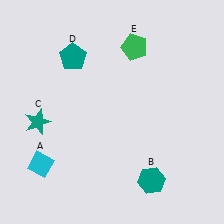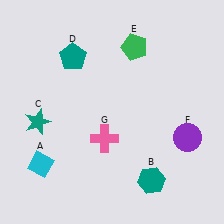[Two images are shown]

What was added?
A purple circle (F), a pink cross (G) were added in Image 2.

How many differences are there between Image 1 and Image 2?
There are 2 differences between the two images.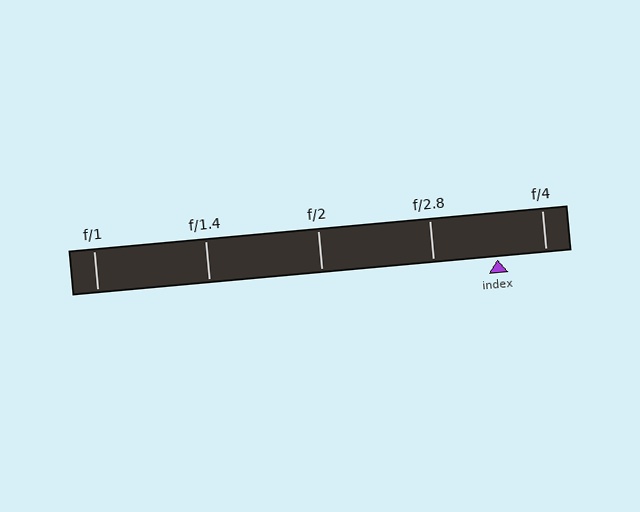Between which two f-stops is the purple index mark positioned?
The index mark is between f/2.8 and f/4.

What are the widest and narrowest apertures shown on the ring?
The widest aperture shown is f/1 and the narrowest is f/4.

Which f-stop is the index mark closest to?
The index mark is closest to f/4.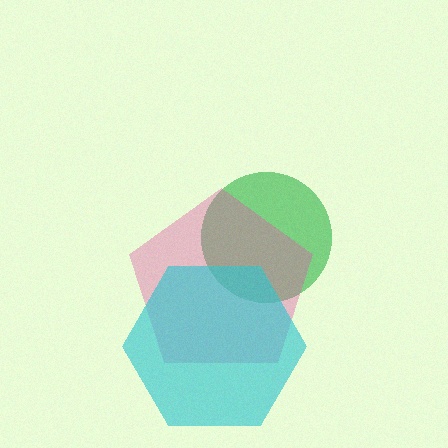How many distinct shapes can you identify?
There are 3 distinct shapes: a green circle, a pink pentagon, a cyan hexagon.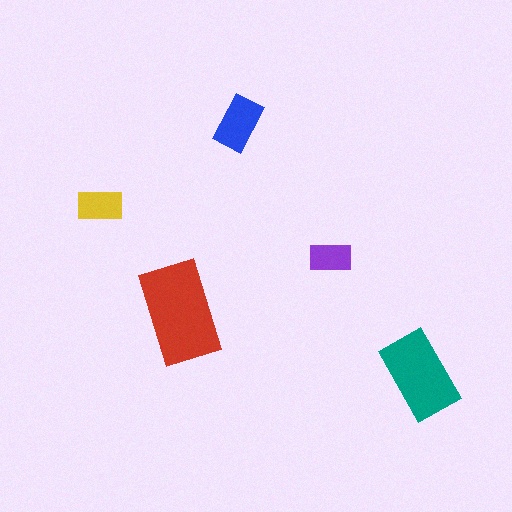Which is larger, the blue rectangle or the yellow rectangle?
The blue one.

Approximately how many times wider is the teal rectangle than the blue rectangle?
About 1.5 times wider.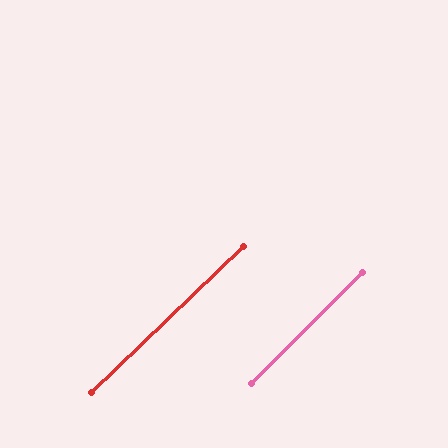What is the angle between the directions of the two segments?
Approximately 1 degree.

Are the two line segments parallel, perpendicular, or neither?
Parallel — their directions differ by only 1.3°.